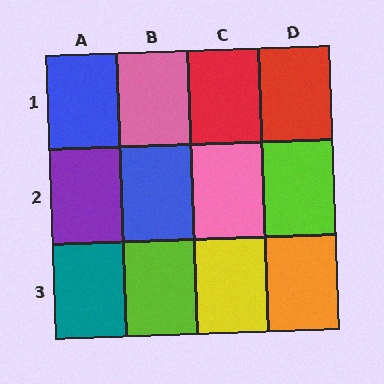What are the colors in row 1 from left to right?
Blue, pink, red, red.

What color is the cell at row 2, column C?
Pink.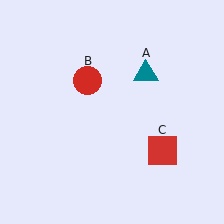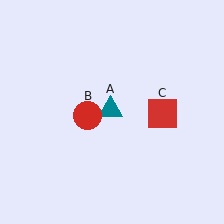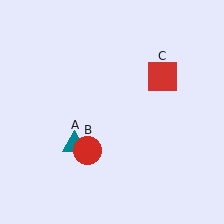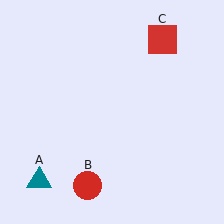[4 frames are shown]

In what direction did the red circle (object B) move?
The red circle (object B) moved down.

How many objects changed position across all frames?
3 objects changed position: teal triangle (object A), red circle (object B), red square (object C).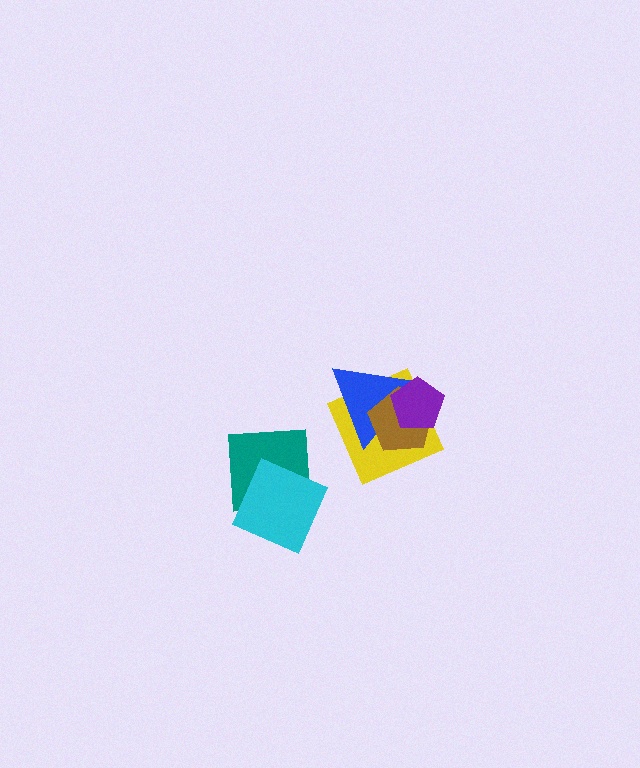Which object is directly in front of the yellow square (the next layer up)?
The blue triangle is directly in front of the yellow square.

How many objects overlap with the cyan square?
1 object overlaps with the cyan square.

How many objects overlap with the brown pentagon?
3 objects overlap with the brown pentagon.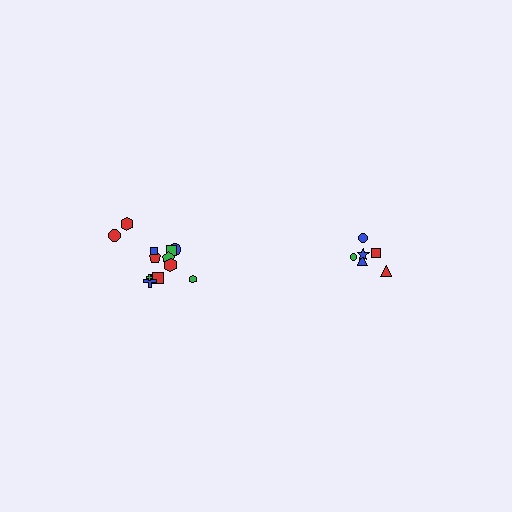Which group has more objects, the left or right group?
The left group.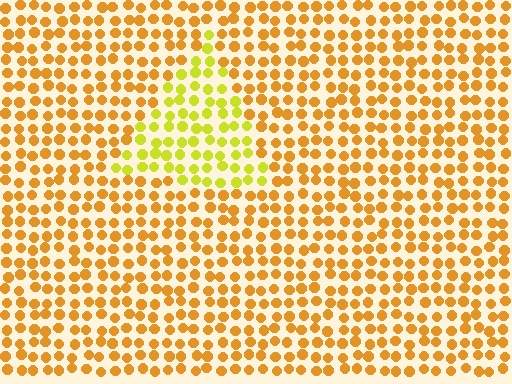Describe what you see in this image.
The image is filled with small orange elements in a uniform arrangement. A triangle-shaped region is visible where the elements are tinted to a slightly different hue, forming a subtle color boundary.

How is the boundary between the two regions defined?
The boundary is defined purely by a slight shift in hue (about 34 degrees). Spacing, size, and orientation are identical on both sides.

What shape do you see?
I see a triangle.